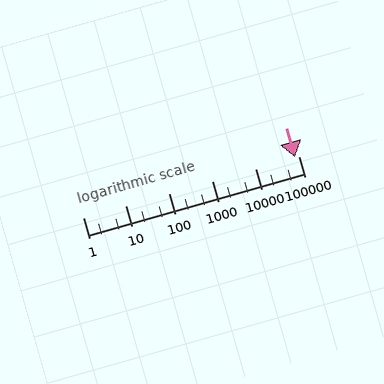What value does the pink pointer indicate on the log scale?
The pointer indicates approximately 82000.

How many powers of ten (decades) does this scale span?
The scale spans 5 decades, from 1 to 100000.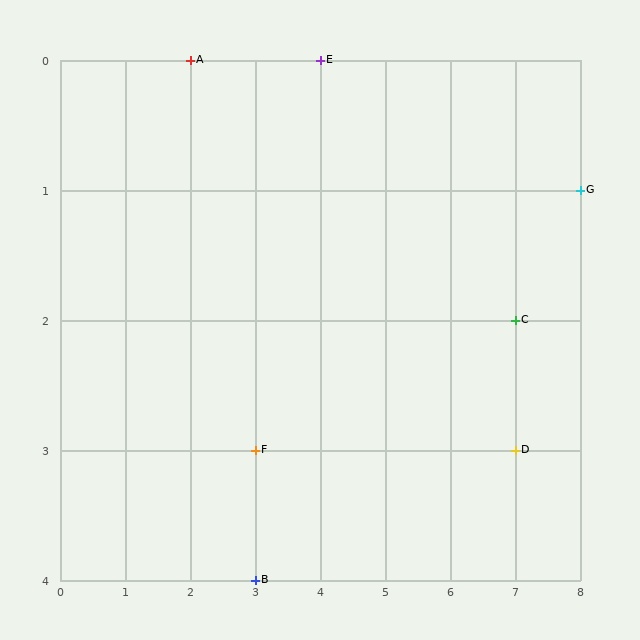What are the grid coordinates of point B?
Point B is at grid coordinates (3, 4).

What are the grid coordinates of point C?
Point C is at grid coordinates (7, 2).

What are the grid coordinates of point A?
Point A is at grid coordinates (2, 0).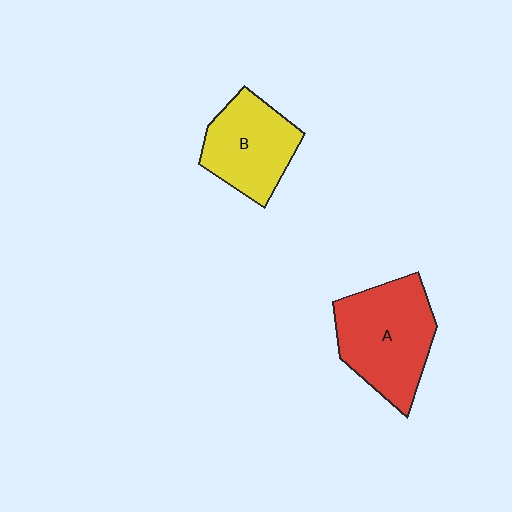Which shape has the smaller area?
Shape B (yellow).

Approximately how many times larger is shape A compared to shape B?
Approximately 1.3 times.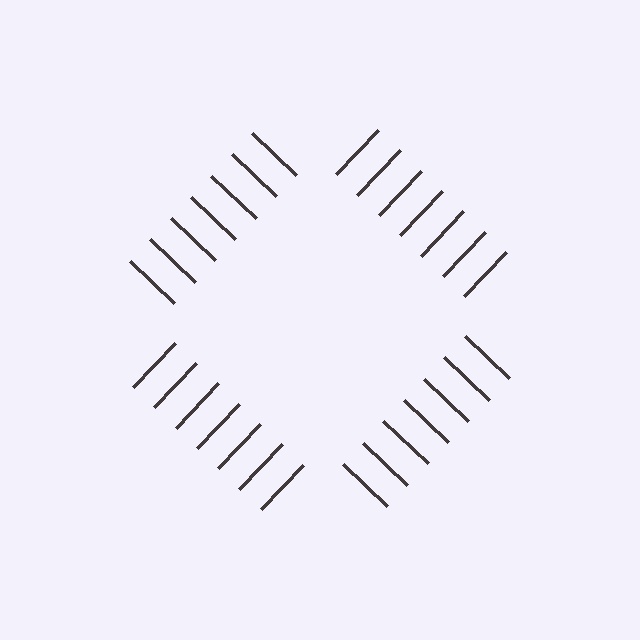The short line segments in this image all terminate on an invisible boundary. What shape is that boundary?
An illusory square — the line segments terminate on its edges but no continuous stroke is drawn.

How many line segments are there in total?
28 — 7 along each of the 4 edges.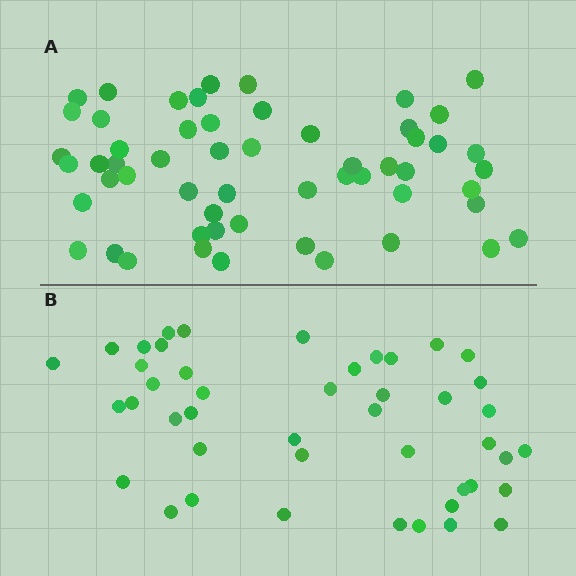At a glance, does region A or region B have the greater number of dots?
Region A (the top region) has more dots.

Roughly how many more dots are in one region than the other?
Region A has roughly 12 or so more dots than region B.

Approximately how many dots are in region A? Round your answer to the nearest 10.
About 60 dots. (The exact count is 56, which rounds to 60.)